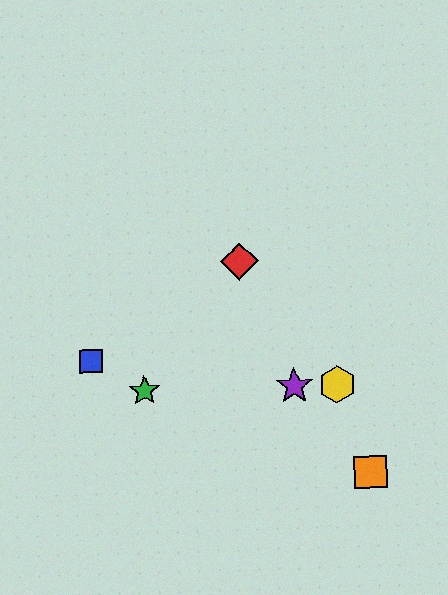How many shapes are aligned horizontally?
3 shapes (the green star, the yellow hexagon, the purple star) are aligned horizontally.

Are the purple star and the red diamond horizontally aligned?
No, the purple star is at y≈386 and the red diamond is at y≈261.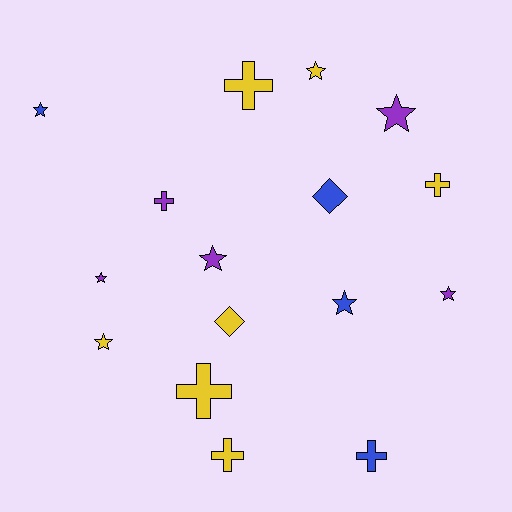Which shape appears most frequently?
Star, with 8 objects.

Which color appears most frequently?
Yellow, with 7 objects.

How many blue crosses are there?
There is 1 blue cross.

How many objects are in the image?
There are 16 objects.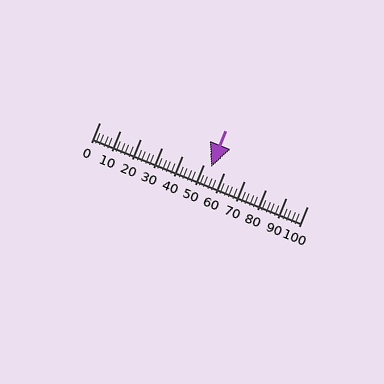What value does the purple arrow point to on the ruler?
The purple arrow points to approximately 54.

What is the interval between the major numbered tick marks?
The major tick marks are spaced 10 units apart.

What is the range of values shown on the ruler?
The ruler shows values from 0 to 100.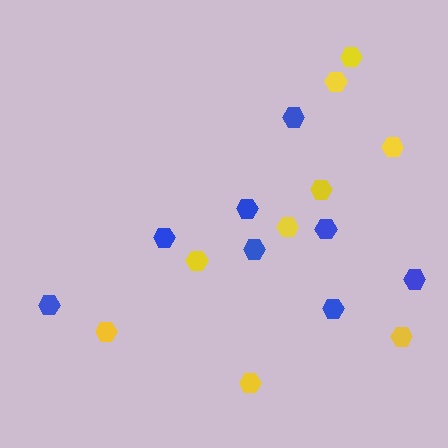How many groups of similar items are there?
There are 2 groups: one group of yellow hexagons (9) and one group of blue hexagons (8).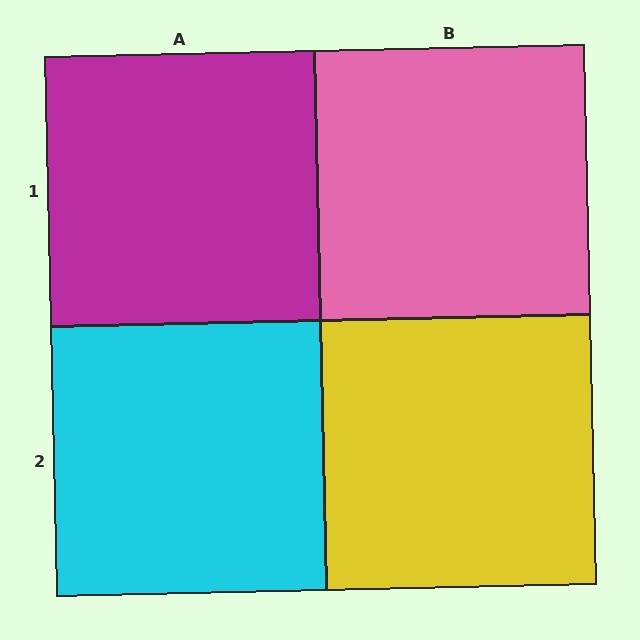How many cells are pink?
1 cell is pink.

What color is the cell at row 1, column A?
Magenta.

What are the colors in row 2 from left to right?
Cyan, yellow.